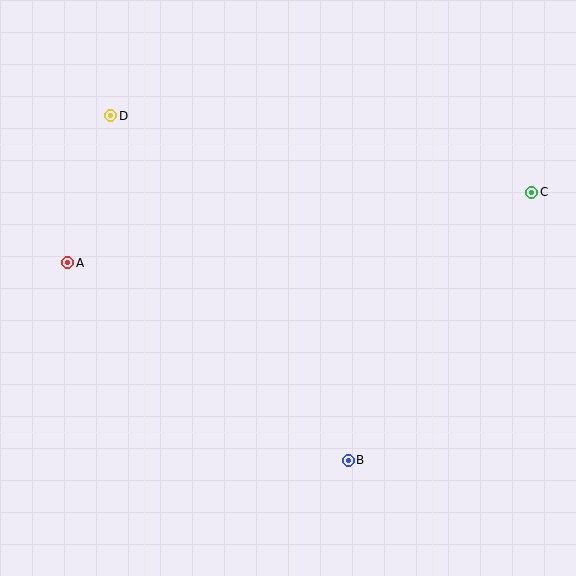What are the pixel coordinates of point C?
Point C is at (532, 192).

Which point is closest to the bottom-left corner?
Point A is closest to the bottom-left corner.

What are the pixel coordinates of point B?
Point B is at (348, 460).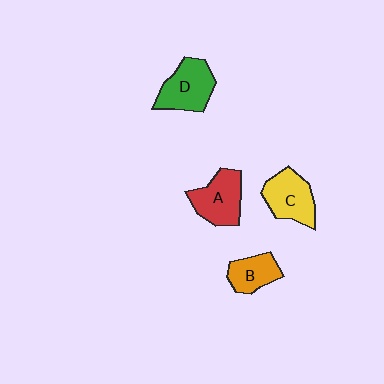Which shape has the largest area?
Shape D (green).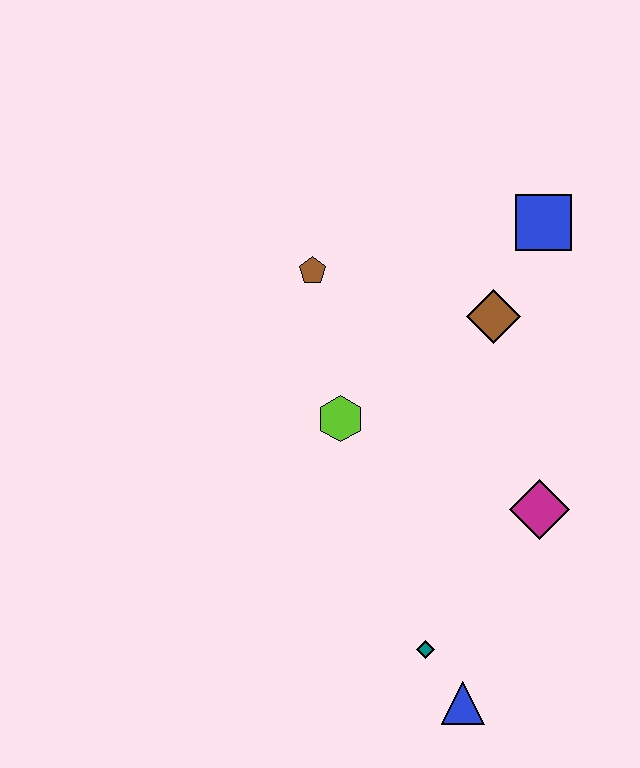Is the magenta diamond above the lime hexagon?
No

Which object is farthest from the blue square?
The blue triangle is farthest from the blue square.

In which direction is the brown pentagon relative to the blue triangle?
The brown pentagon is above the blue triangle.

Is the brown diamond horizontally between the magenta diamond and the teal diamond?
Yes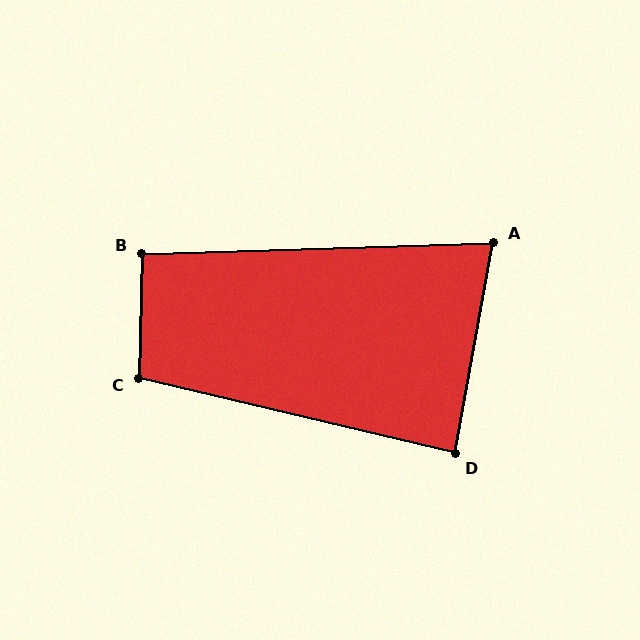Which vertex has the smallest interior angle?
A, at approximately 78 degrees.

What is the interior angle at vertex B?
Approximately 93 degrees (approximately right).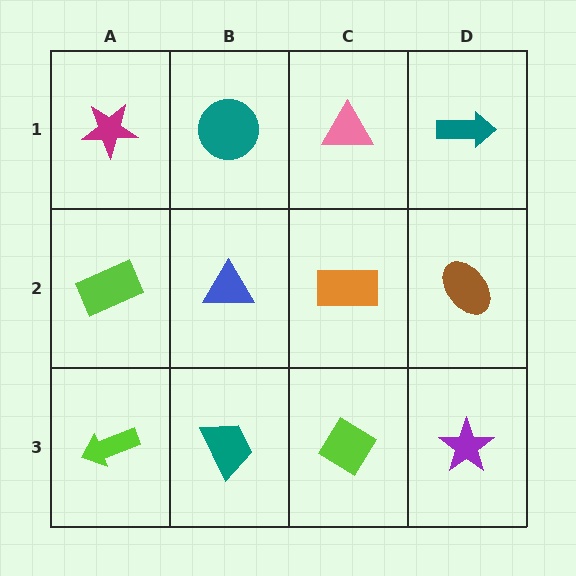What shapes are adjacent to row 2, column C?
A pink triangle (row 1, column C), a lime diamond (row 3, column C), a blue triangle (row 2, column B), a brown ellipse (row 2, column D).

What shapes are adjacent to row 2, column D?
A teal arrow (row 1, column D), a purple star (row 3, column D), an orange rectangle (row 2, column C).